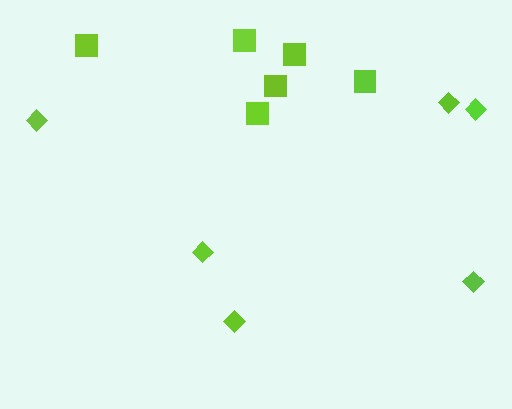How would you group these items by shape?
There are 2 groups: one group of diamonds (6) and one group of squares (6).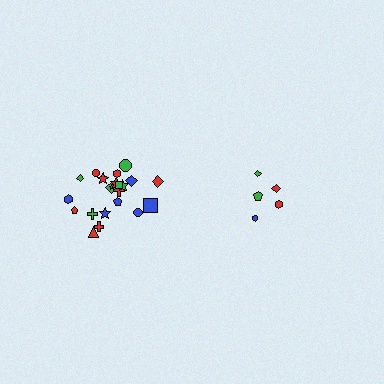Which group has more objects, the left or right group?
The left group.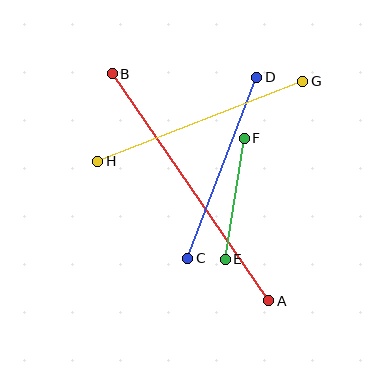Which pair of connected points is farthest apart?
Points A and B are farthest apart.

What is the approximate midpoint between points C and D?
The midpoint is at approximately (222, 168) pixels.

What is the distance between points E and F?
The distance is approximately 122 pixels.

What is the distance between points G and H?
The distance is approximately 220 pixels.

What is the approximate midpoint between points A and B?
The midpoint is at approximately (191, 187) pixels.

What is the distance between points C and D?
The distance is approximately 194 pixels.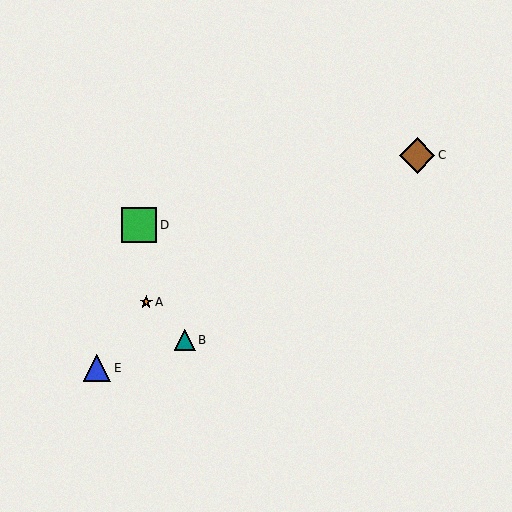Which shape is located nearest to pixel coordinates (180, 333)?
The teal triangle (labeled B) at (185, 340) is nearest to that location.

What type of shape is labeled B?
Shape B is a teal triangle.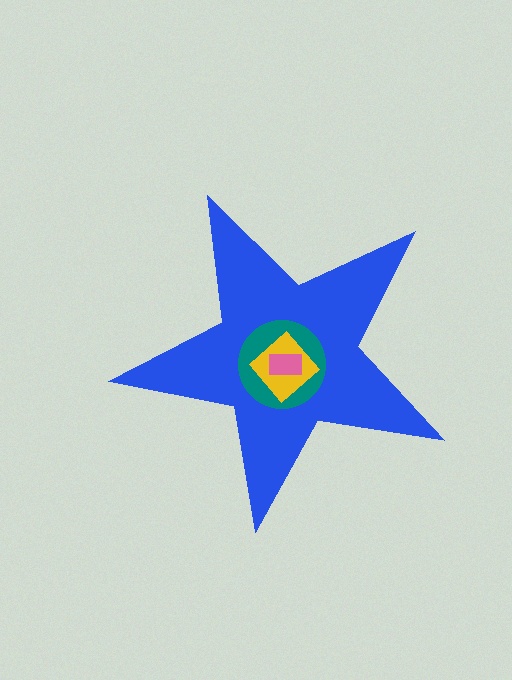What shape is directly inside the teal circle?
The yellow diamond.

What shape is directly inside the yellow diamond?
The pink rectangle.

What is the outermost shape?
The blue star.